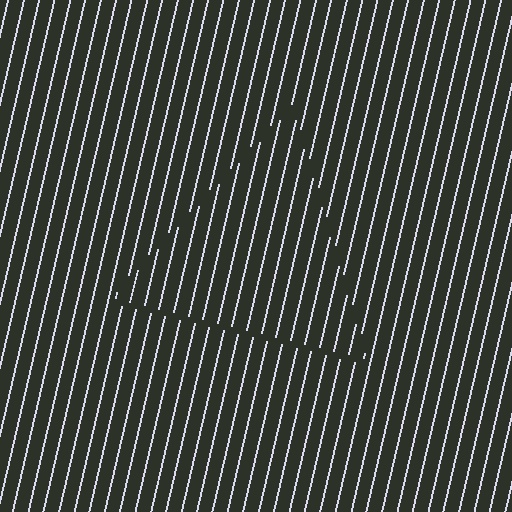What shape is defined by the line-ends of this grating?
An illusory triangle. The interior of the shape contains the same grating, shifted by half a period — the contour is defined by the phase discontinuity where line-ends from the inner and outer gratings abut.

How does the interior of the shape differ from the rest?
The interior of the shape contains the same grating, shifted by half a period — the contour is defined by the phase discontinuity where line-ends from the inner and outer gratings abut.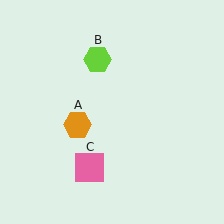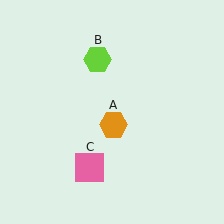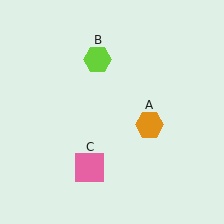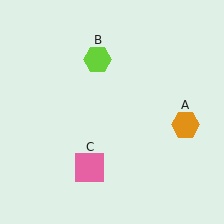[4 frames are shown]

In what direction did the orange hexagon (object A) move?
The orange hexagon (object A) moved right.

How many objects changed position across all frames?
1 object changed position: orange hexagon (object A).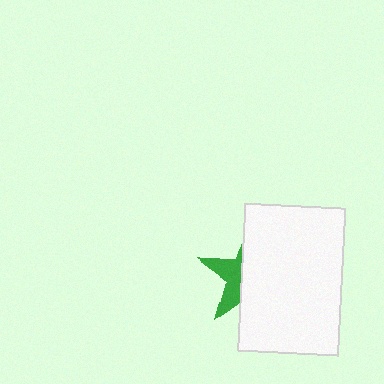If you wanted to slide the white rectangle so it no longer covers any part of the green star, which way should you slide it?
Slide it right — that is the most direct way to separate the two shapes.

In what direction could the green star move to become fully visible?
The green star could move left. That would shift it out from behind the white rectangle entirely.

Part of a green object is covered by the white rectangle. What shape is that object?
It is a star.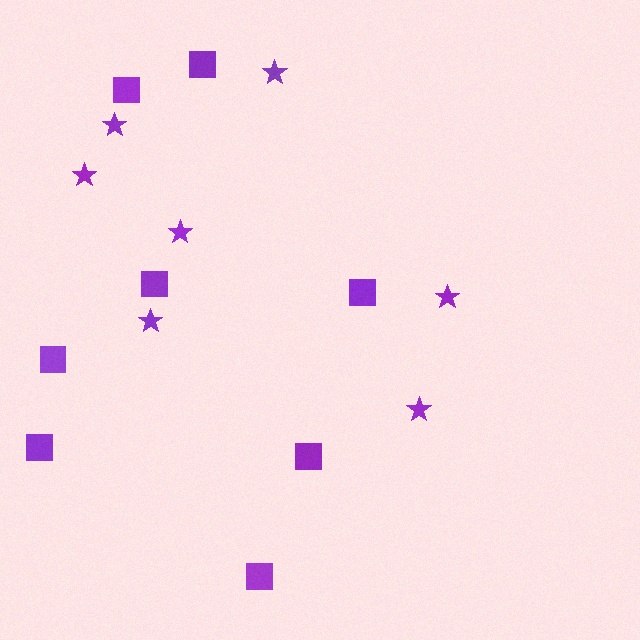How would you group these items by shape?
There are 2 groups: one group of stars (7) and one group of squares (8).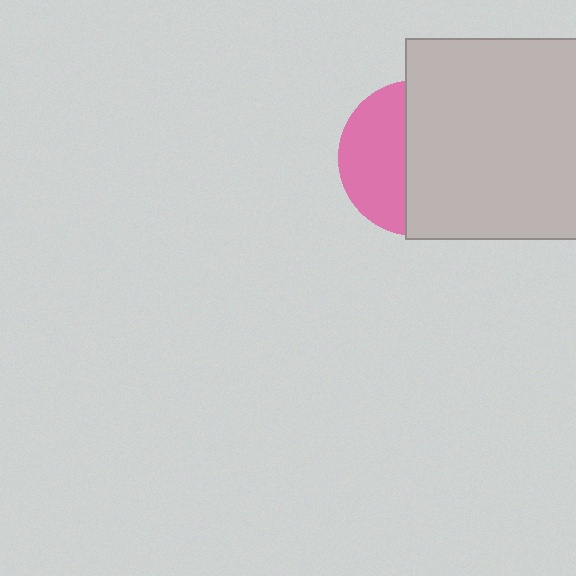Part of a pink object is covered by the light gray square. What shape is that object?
It is a circle.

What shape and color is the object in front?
The object in front is a light gray square.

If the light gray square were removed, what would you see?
You would see the complete pink circle.